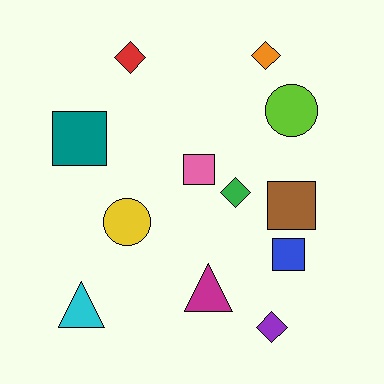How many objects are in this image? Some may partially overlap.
There are 12 objects.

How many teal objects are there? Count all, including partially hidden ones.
There is 1 teal object.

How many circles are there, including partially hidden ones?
There are 2 circles.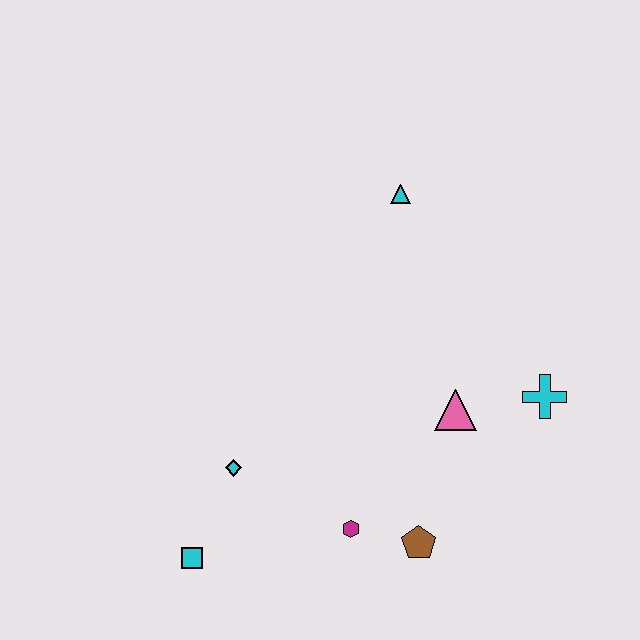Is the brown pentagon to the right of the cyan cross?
No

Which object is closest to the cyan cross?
The pink triangle is closest to the cyan cross.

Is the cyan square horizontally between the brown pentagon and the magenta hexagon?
No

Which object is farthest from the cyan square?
The cyan triangle is farthest from the cyan square.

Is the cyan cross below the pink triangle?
No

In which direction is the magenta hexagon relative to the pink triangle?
The magenta hexagon is below the pink triangle.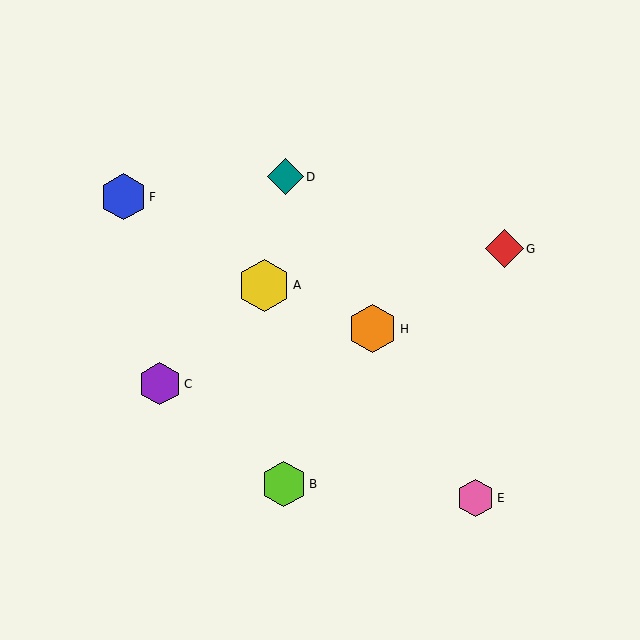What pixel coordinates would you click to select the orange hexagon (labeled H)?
Click at (372, 329) to select the orange hexagon H.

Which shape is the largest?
The yellow hexagon (labeled A) is the largest.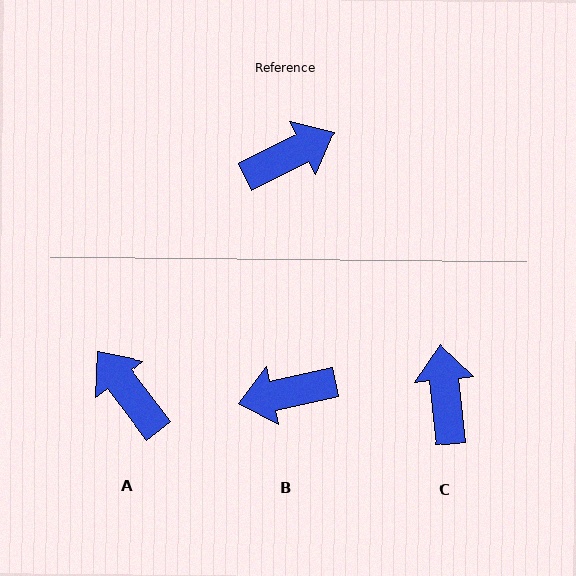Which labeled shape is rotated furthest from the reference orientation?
B, about 165 degrees away.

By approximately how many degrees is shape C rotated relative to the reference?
Approximately 69 degrees counter-clockwise.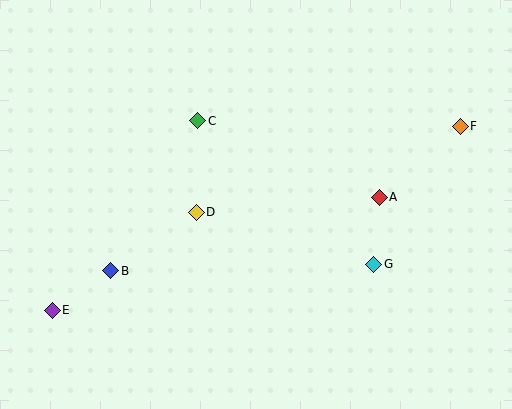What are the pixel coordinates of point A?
Point A is at (379, 197).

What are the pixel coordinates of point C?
Point C is at (198, 121).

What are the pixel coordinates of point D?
Point D is at (196, 212).